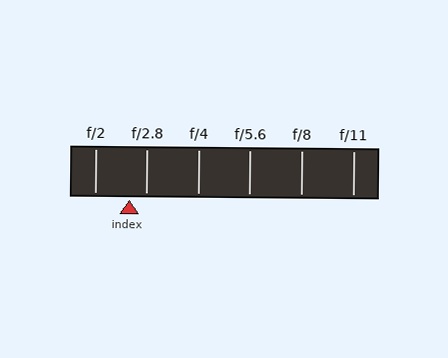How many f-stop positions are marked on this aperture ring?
There are 6 f-stop positions marked.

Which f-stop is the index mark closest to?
The index mark is closest to f/2.8.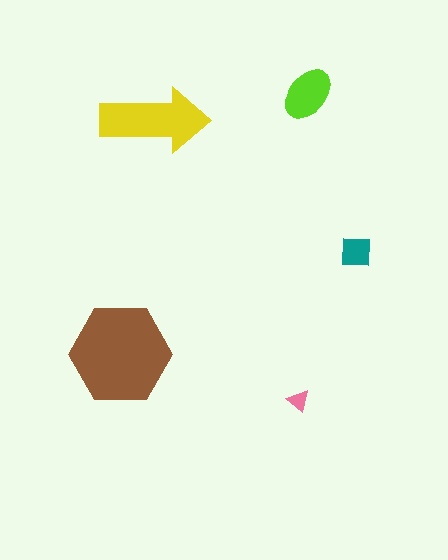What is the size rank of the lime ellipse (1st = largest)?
3rd.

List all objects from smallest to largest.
The pink triangle, the teal square, the lime ellipse, the yellow arrow, the brown hexagon.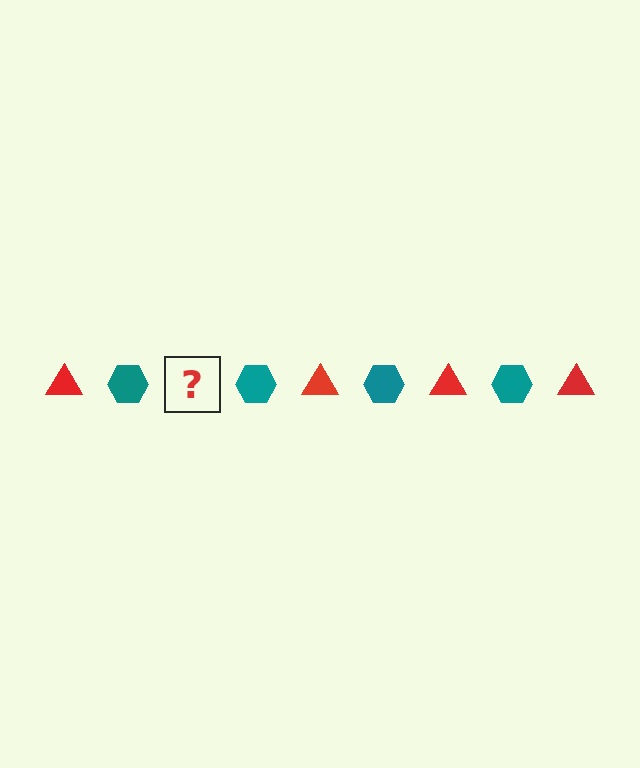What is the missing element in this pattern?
The missing element is a red triangle.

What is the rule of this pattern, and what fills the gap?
The rule is that the pattern alternates between red triangle and teal hexagon. The gap should be filled with a red triangle.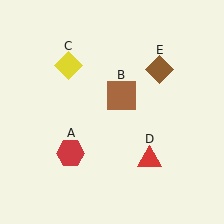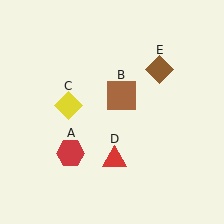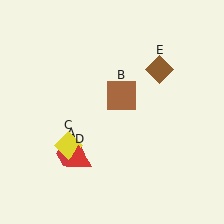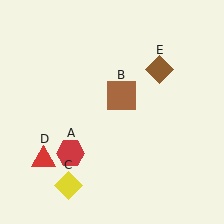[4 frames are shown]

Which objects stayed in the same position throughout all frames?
Red hexagon (object A) and brown square (object B) and brown diamond (object E) remained stationary.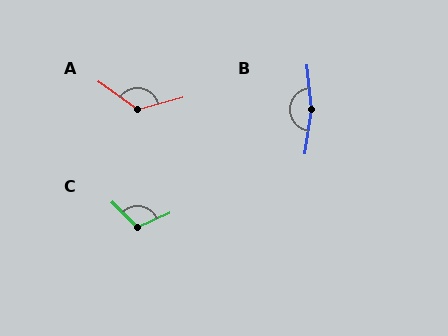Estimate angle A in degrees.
Approximately 130 degrees.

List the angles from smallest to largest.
C (110°), A (130°), B (165°).